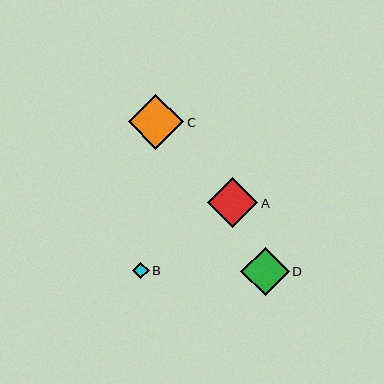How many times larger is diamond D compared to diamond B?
Diamond D is approximately 3.0 times the size of diamond B.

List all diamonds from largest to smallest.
From largest to smallest: C, A, D, B.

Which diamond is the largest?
Diamond C is the largest with a size of approximately 55 pixels.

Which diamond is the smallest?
Diamond B is the smallest with a size of approximately 16 pixels.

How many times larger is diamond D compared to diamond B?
Diamond D is approximately 3.0 times the size of diamond B.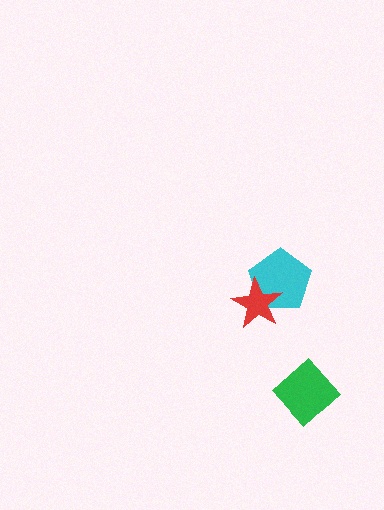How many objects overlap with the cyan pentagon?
1 object overlaps with the cyan pentagon.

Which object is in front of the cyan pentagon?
The red star is in front of the cyan pentagon.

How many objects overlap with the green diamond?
0 objects overlap with the green diamond.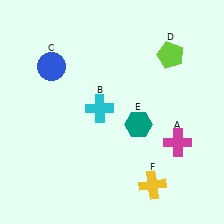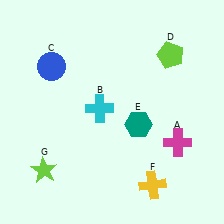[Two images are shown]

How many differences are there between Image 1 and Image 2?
There is 1 difference between the two images.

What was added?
A lime star (G) was added in Image 2.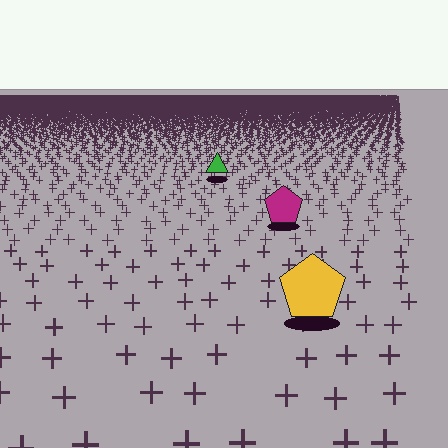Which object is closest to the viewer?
The yellow pentagon is closest. The texture marks near it are larger and more spread out.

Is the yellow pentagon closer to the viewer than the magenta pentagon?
Yes. The yellow pentagon is closer — you can tell from the texture gradient: the ground texture is coarser near it.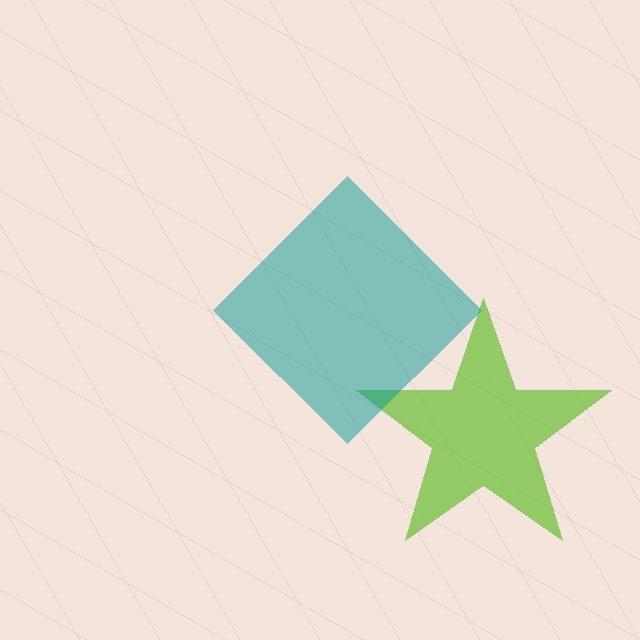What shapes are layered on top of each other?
The layered shapes are: a lime star, a teal diamond.